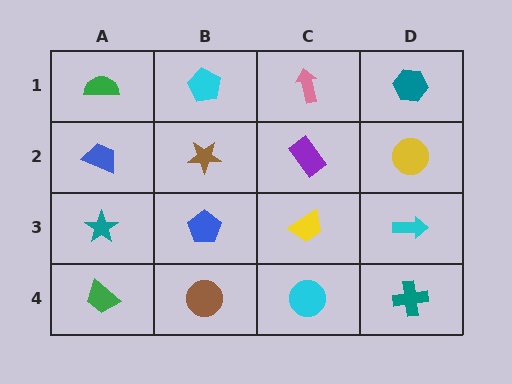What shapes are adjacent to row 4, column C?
A yellow trapezoid (row 3, column C), a brown circle (row 4, column B), a teal cross (row 4, column D).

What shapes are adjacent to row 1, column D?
A yellow circle (row 2, column D), a pink arrow (row 1, column C).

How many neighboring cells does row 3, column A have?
3.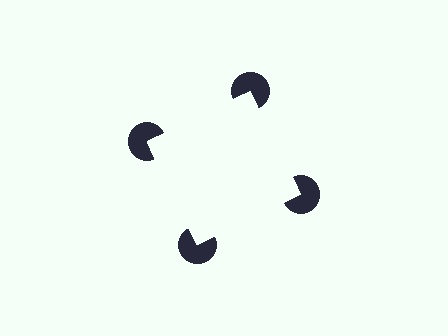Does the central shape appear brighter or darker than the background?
It typically appears slightly brighter than the background, even though no actual brightness change is drawn.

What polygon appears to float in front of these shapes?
An illusory square — its edges are inferred from the aligned wedge cuts in the pac-man discs, not physically drawn.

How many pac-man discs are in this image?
There are 4 — one at each vertex of the illusory square.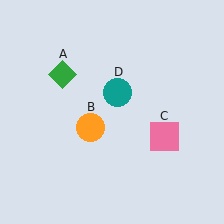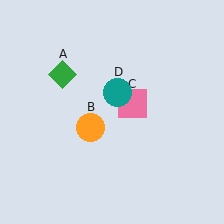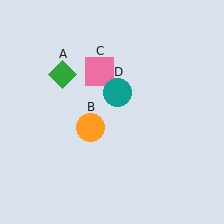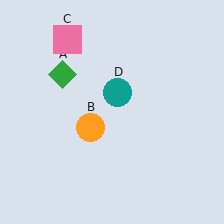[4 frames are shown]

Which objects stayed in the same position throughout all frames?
Green diamond (object A) and orange circle (object B) and teal circle (object D) remained stationary.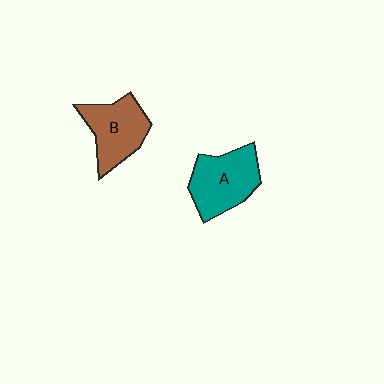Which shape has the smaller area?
Shape B (brown).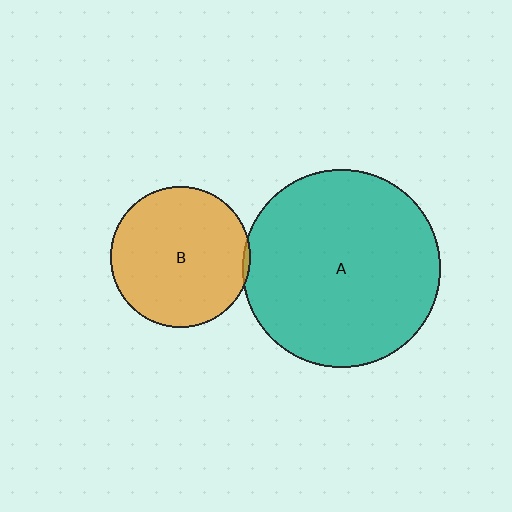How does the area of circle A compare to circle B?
Approximately 2.0 times.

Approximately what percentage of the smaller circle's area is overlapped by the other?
Approximately 5%.